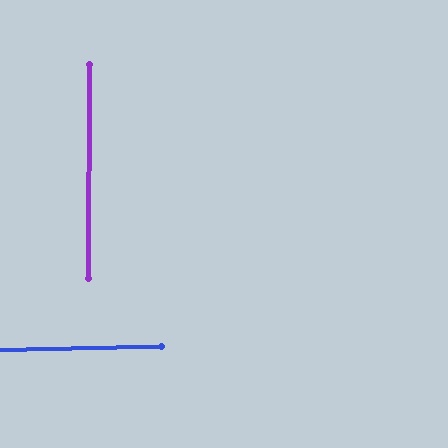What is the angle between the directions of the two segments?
Approximately 89 degrees.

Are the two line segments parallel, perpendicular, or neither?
Perpendicular — they meet at approximately 89°.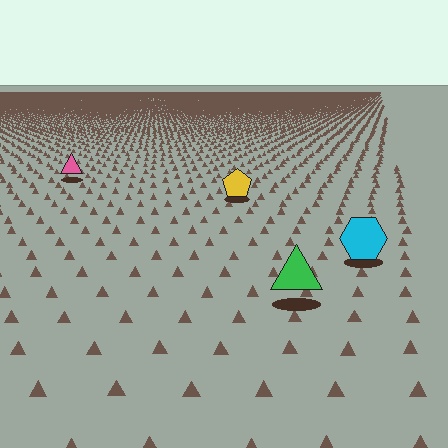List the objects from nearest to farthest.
From nearest to farthest: the green triangle, the cyan hexagon, the yellow pentagon, the pink triangle.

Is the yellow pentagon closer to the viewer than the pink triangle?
Yes. The yellow pentagon is closer — you can tell from the texture gradient: the ground texture is coarser near it.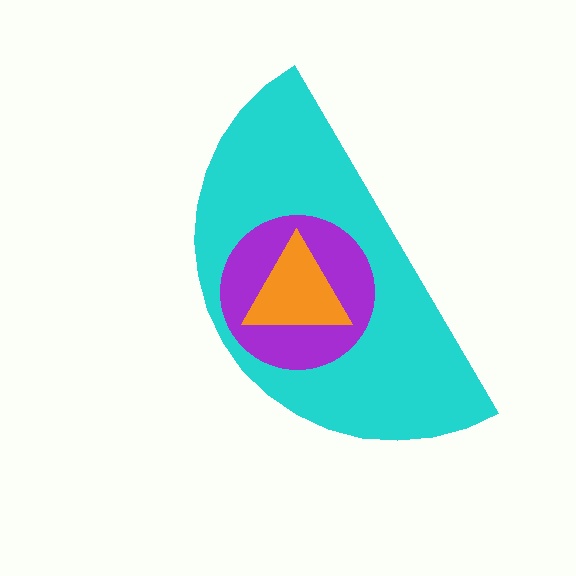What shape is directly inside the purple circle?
The orange triangle.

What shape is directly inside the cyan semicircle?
The purple circle.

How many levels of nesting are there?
3.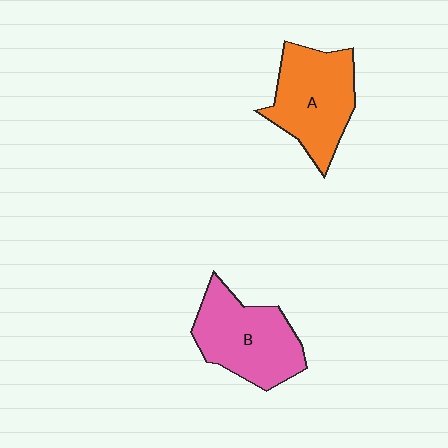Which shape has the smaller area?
Shape A (orange).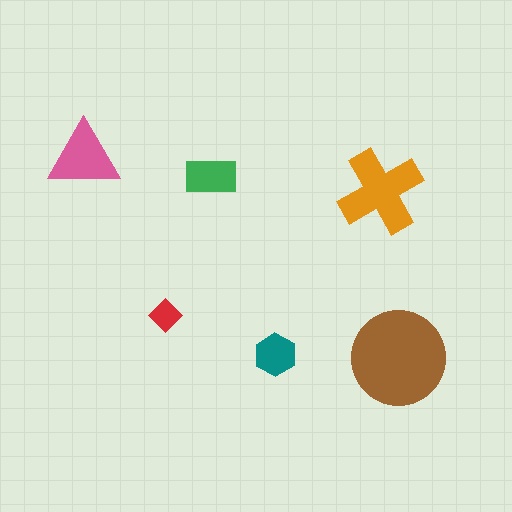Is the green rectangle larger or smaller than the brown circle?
Smaller.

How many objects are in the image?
There are 6 objects in the image.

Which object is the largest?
The brown circle.